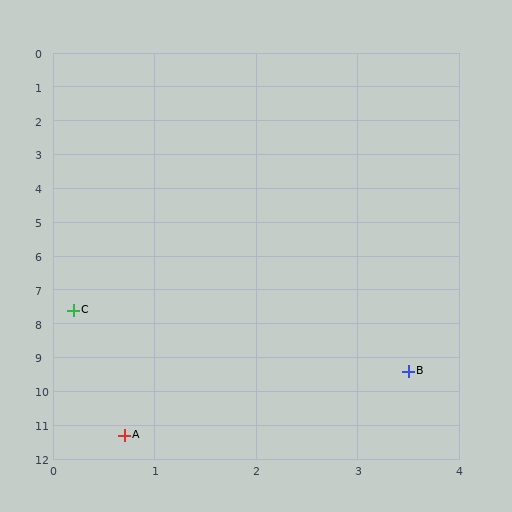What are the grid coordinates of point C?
Point C is at approximately (0.2, 7.6).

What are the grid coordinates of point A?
Point A is at approximately (0.7, 11.3).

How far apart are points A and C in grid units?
Points A and C are about 3.7 grid units apart.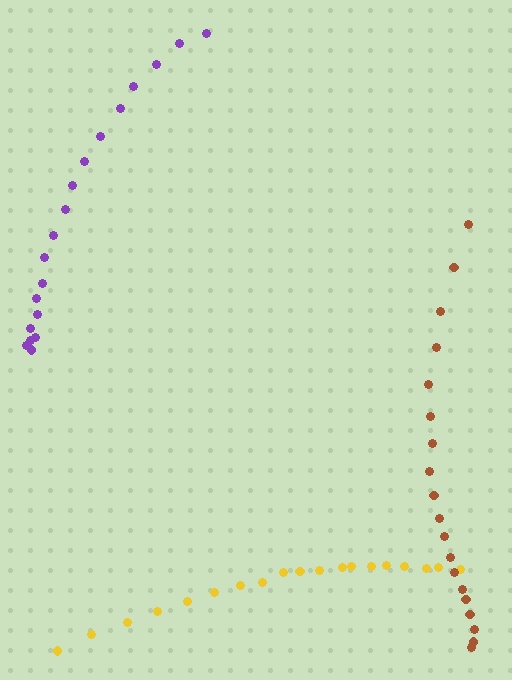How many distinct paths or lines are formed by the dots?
There are 3 distinct paths.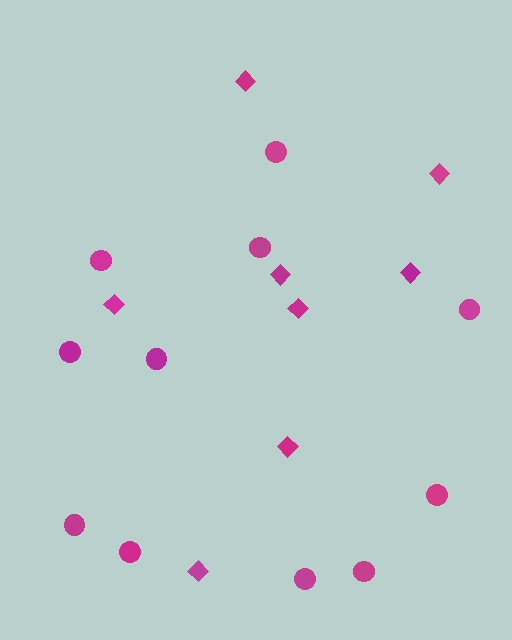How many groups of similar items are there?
There are 2 groups: one group of circles (11) and one group of diamonds (8).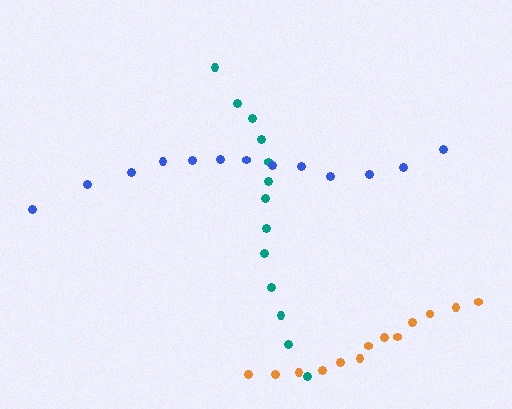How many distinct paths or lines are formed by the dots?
There are 3 distinct paths.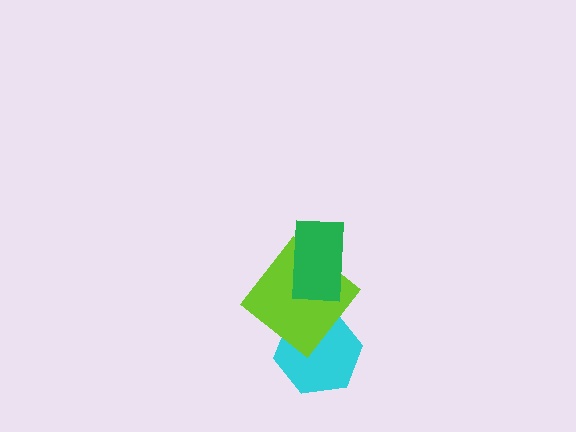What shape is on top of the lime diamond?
The green rectangle is on top of the lime diamond.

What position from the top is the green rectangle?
The green rectangle is 1st from the top.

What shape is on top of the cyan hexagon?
The lime diamond is on top of the cyan hexagon.